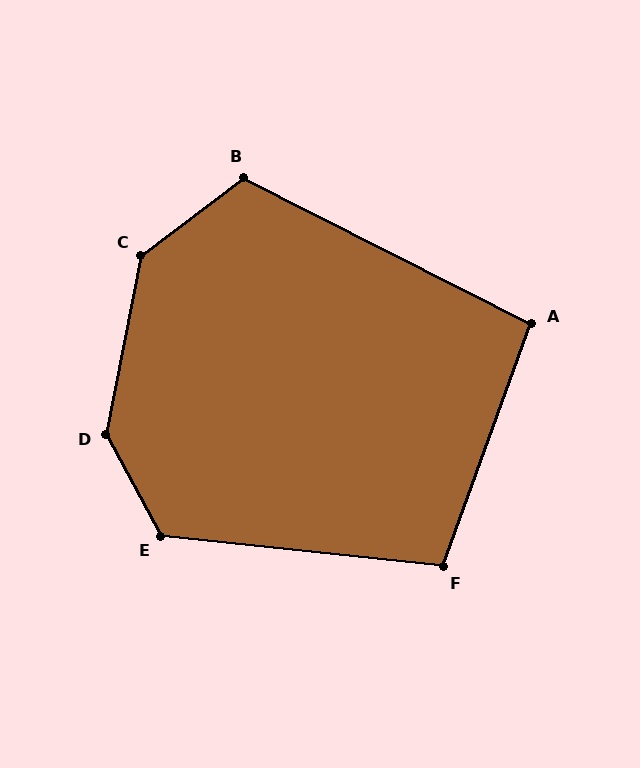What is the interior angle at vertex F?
Approximately 104 degrees (obtuse).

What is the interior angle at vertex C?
Approximately 139 degrees (obtuse).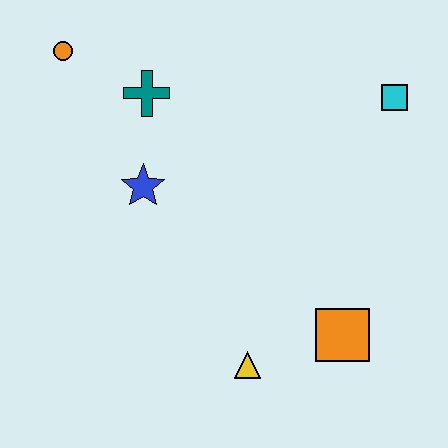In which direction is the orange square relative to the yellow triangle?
The orange square is to the right of the yellow triangle.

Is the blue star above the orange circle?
No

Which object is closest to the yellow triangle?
The orange square is closest to the yellow triangle.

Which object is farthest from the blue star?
The cyan square is farthest from the blue star.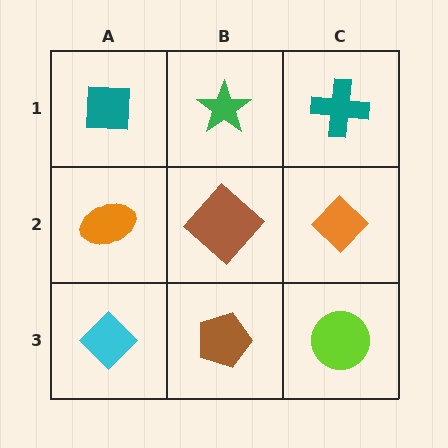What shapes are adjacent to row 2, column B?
A green star (row 1, column B), a brown pentagon (row 3, column B), an orange ellipse (row 2, column A), an orange diamond (row 2, column C).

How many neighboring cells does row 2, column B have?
4.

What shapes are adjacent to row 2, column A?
A teal square (row 1, column A), a cyan diamond (row 3, column A), a brown diamond (row 2, column B).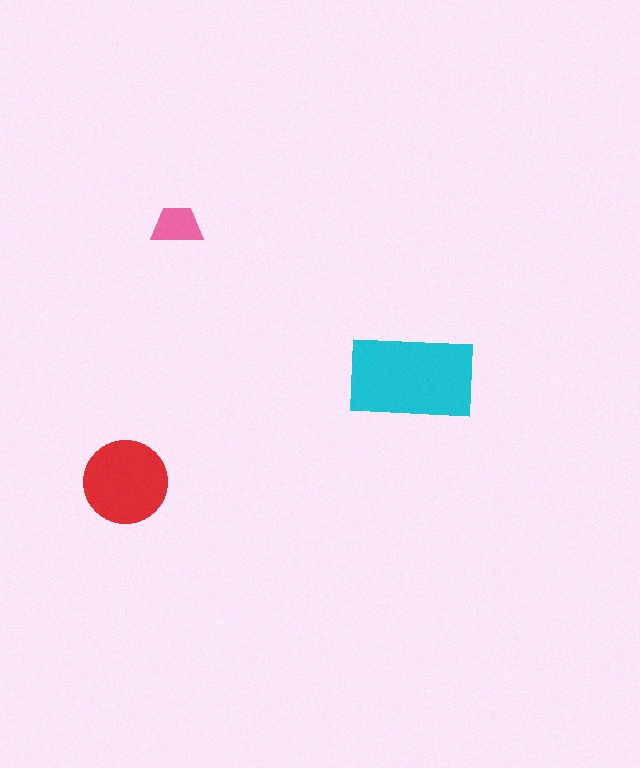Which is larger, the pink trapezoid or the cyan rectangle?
The cyan rectangle.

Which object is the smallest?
The pink trapezoid.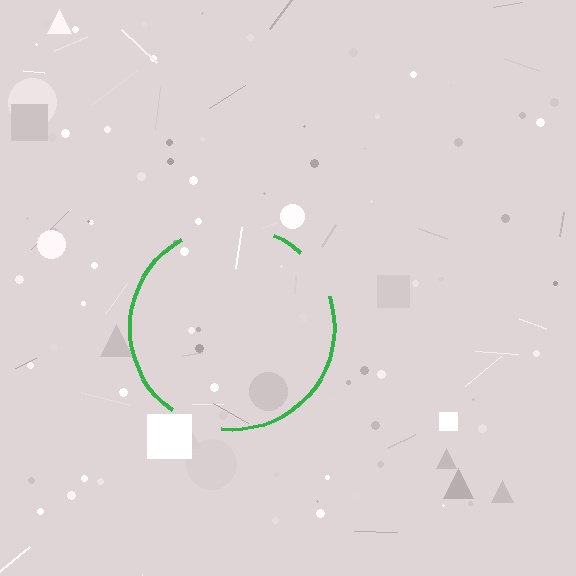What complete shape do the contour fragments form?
The contour fragments form a circle.